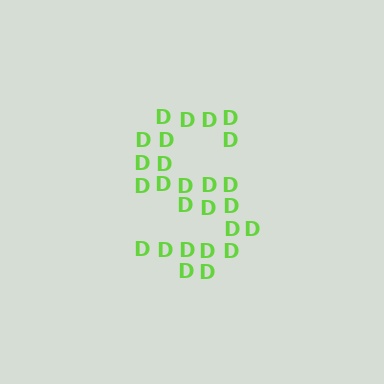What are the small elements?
The small elements are letter D's.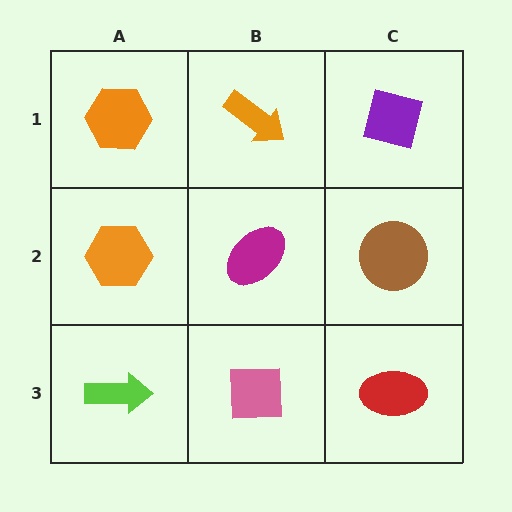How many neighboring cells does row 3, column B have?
3.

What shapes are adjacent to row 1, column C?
A brown circle (row 2, column C), an orange arrow (row 1, column B).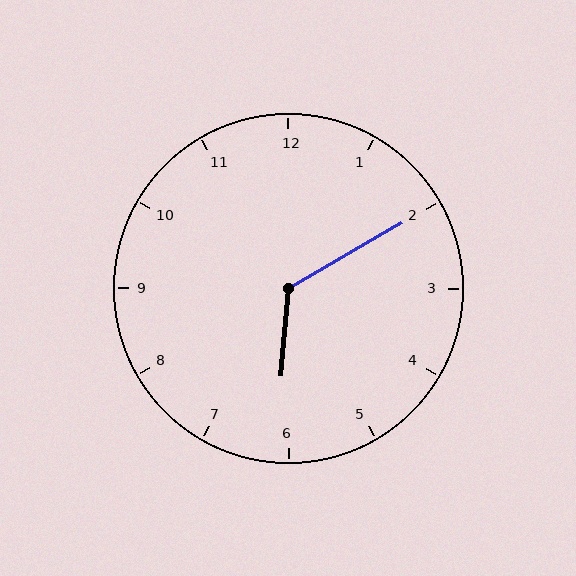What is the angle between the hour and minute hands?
Approximately 125 degrees.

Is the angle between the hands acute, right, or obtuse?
It is obtuse.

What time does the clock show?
6:10.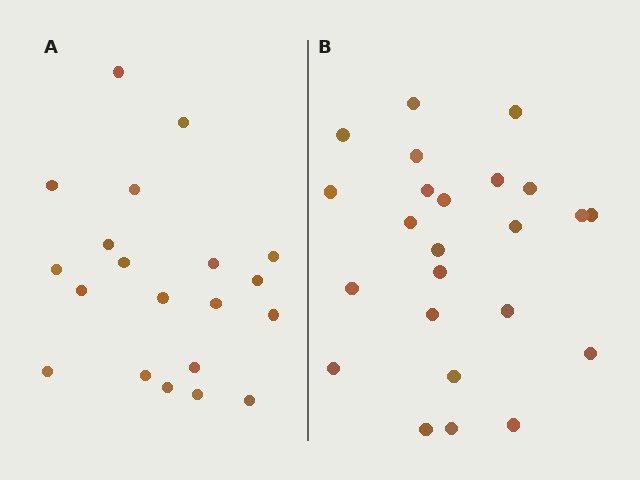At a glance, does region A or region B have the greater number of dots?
Region B (the right region) has more dots.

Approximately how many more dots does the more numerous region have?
Region B has about 4 more dots than region A.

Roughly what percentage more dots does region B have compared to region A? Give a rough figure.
About 20% more.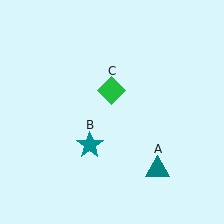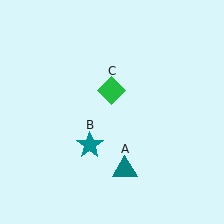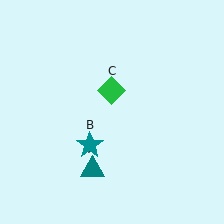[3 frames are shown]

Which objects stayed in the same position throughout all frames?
Teal star (object B) and green diamond (object C) remained stationary.